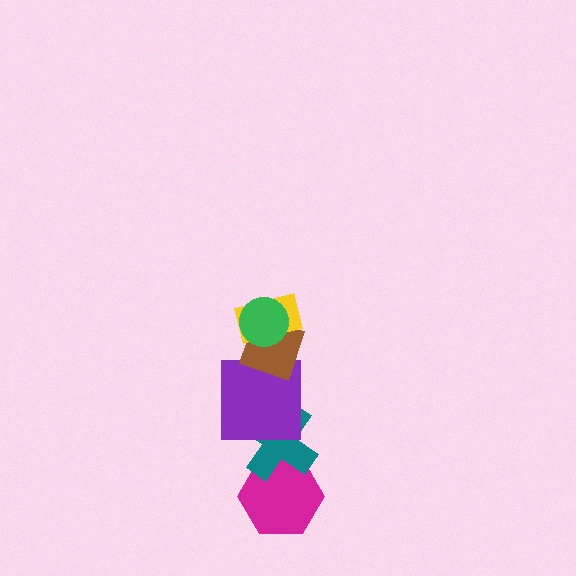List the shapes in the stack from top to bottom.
From top to bottom: the green circle, the yellow rectangle, the brown diamond, the purple square, the teal cross, the magenta hexagon.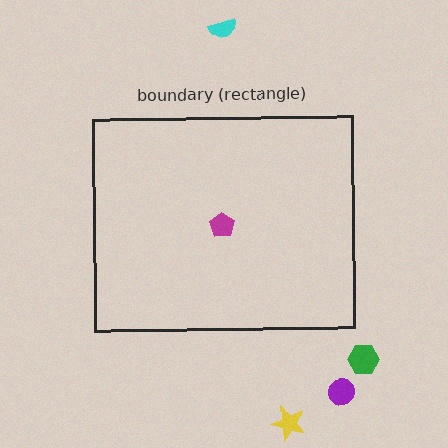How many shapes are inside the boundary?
1 inside, 4 outside.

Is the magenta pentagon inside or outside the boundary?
Inside.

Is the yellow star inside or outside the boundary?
Outside.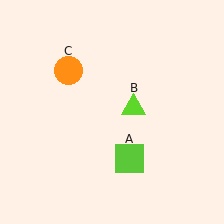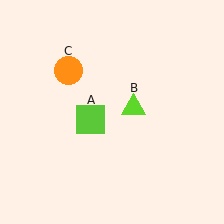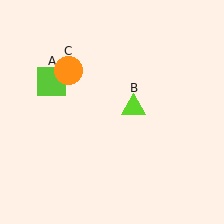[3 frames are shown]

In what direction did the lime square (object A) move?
The lime square (object A) moved up and to the left.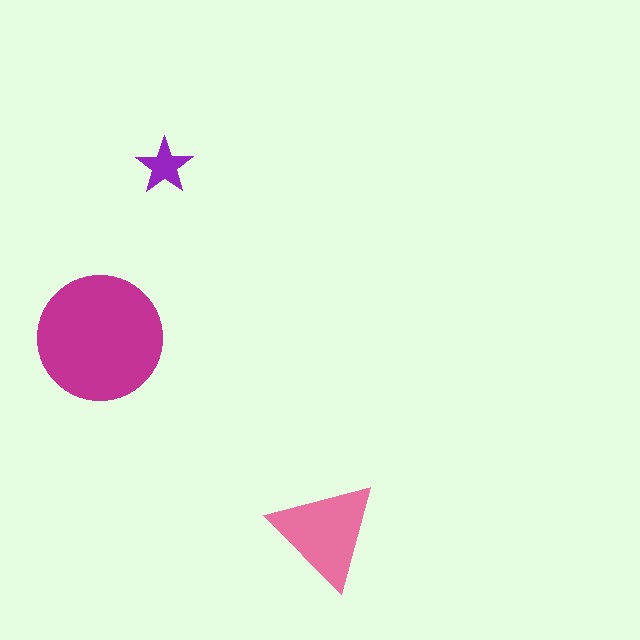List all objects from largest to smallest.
The magenta circle, the pink triangle, the purple star.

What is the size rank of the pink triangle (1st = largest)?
2nd.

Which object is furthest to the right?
The pink triangle is rightmost.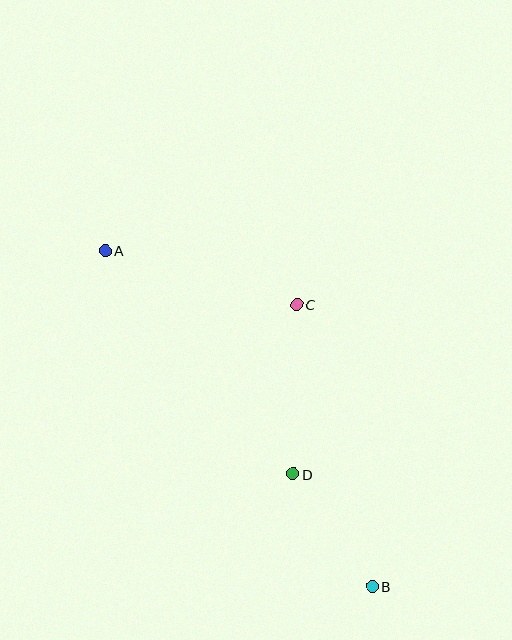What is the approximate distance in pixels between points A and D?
The distance between A and D is approximately 292 pixels.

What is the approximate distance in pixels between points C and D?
The distance between C and D is approximately 169 pixels.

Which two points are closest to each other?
Points B and D are closest to each other.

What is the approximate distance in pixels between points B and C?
The distance between B and C is approximately 292 pixels.